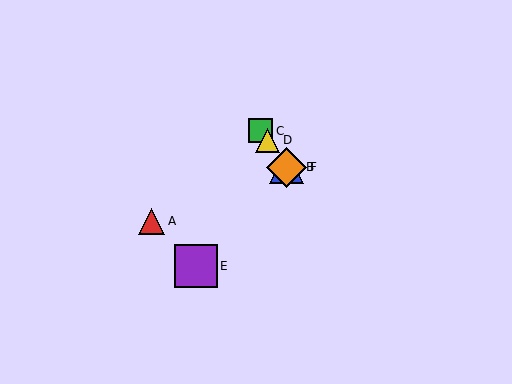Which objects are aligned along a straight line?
Objects B, C, D, F are aligned along a straight line.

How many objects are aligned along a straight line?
4 objects (B, C, D, F) are aligned along a straight line.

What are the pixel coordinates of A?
Object A is at (152, 221).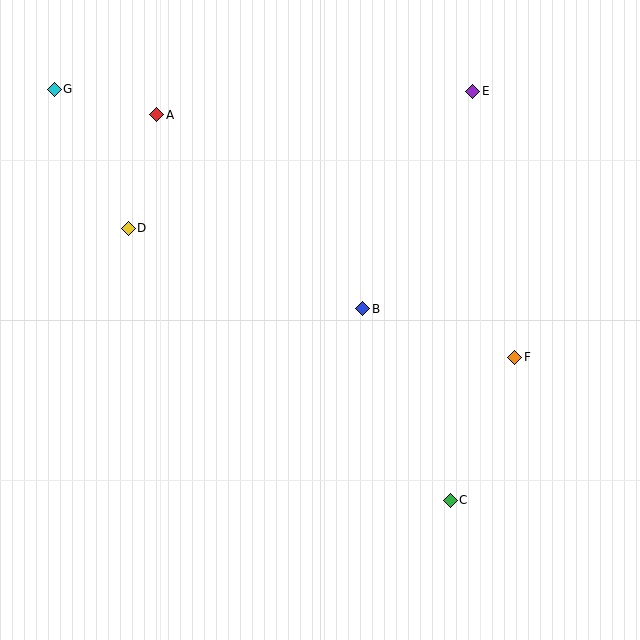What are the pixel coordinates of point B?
Point B is at (363, 309).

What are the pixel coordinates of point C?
Point C is at (450, 500).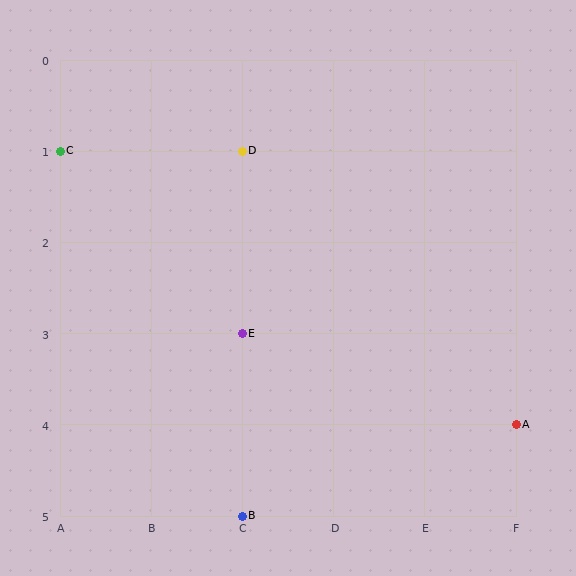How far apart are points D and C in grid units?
Points D and C are 2 columns apart.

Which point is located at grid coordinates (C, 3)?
Point E is at (C, 3).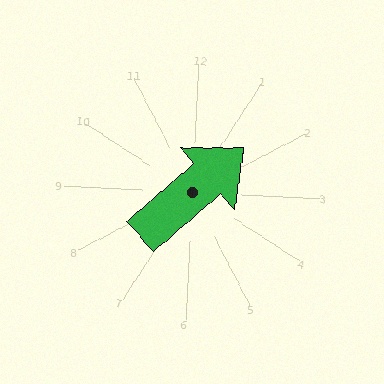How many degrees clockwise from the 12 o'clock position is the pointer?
Approximately 46 degrees.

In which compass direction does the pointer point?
Northeast.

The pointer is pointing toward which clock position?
Roughly 2 o'clock.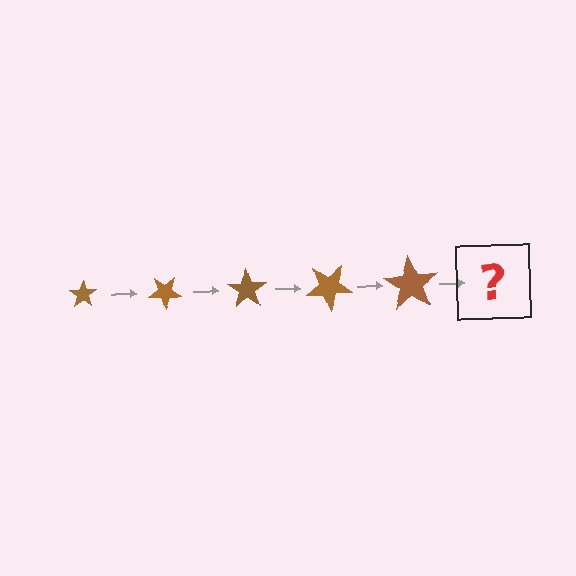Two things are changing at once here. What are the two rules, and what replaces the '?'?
The two rules are that the star grows larger each step and it rotates 35 degrees each step. The '?' should be a star, larger than the previous one and rotated 175 degrees from the start.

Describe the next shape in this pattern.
It should be a star, larger than the previous one and rotated 175 degrees from the start.